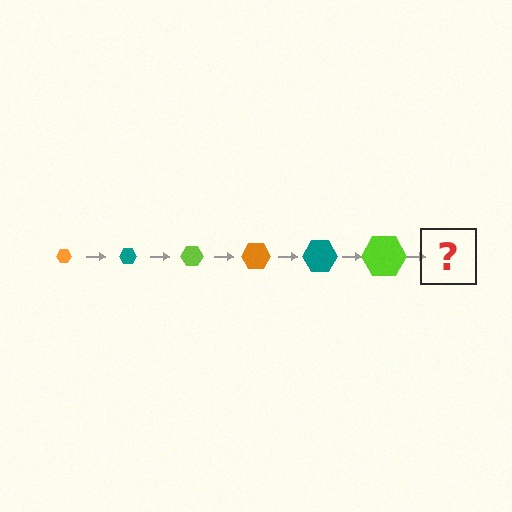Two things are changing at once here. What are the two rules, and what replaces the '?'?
The two rules are that the hexagon grows larger each step and the color cycles through orange, teal, and lime. The '?' should be an orange hexagon, larger than the previous one.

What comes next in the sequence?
The next element should be an orange hexagon, larger than the previous one.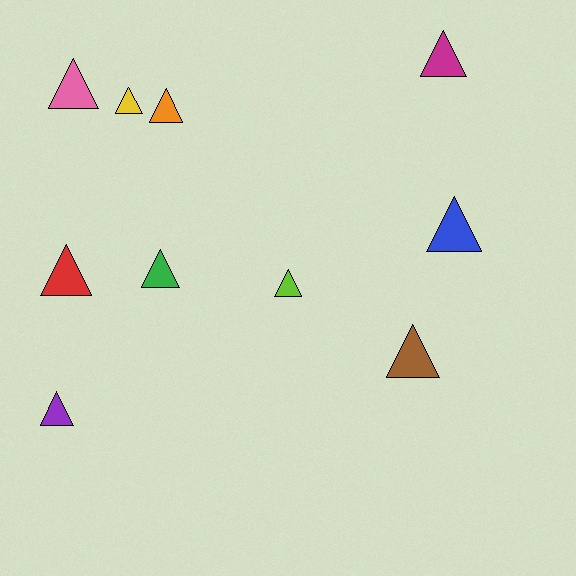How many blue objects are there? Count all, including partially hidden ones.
There is 1 blue object.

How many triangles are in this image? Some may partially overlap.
There are 10 triangles.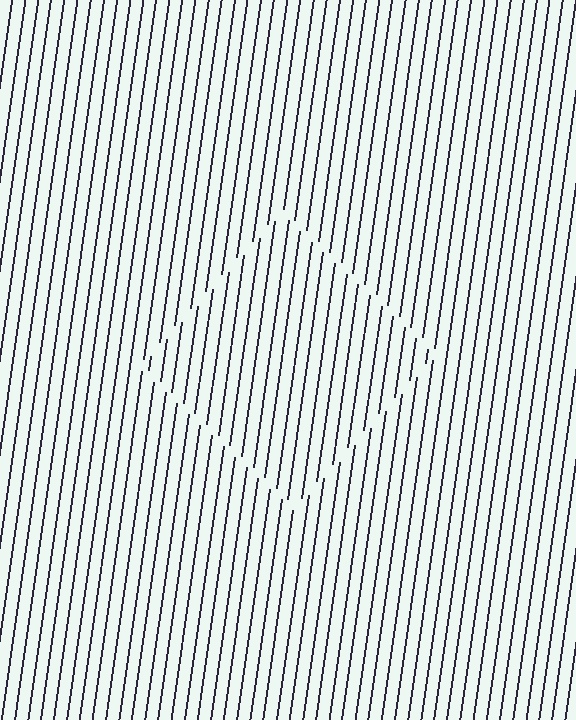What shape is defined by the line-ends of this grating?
An illusory square. The interior of the shape contains the same grating, shifted by half a period — the contour is defined by the phase discontinuity where line-ends from the inner and outer gratings abut.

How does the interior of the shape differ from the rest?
The interior of the shape contains the same grating, shifted by half a period — the contour is defined by the phase discontinuity where line-ends from the inner and outer gratings abut.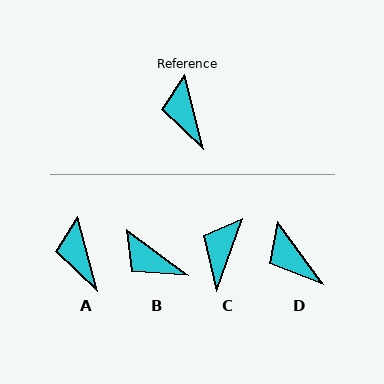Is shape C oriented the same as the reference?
No, it is off by about 34 degrees.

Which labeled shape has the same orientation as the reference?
A.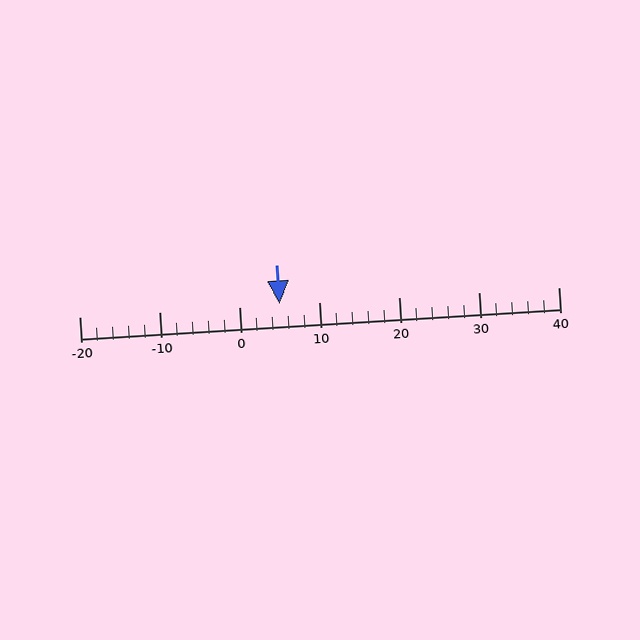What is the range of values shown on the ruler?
The ruler shows values from -20 to 40.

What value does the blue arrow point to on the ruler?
The blue arrow points to approximately 5.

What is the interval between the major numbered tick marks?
The major tick marks are spaced 10 units apart.